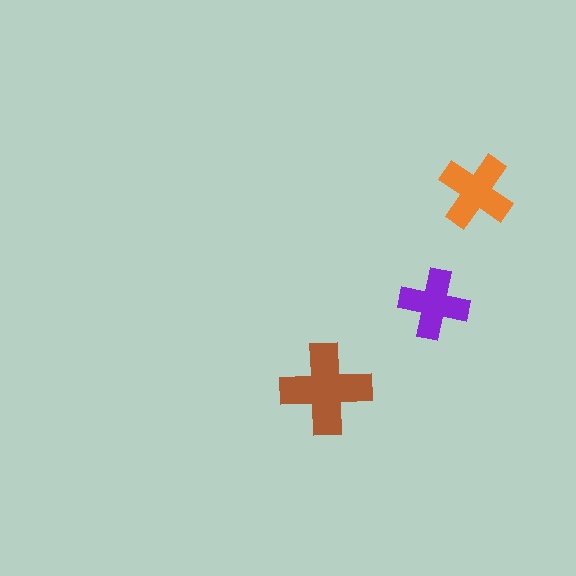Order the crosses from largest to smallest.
the brown one, the orange one, the purple one.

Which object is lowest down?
The brown cross is bottommost.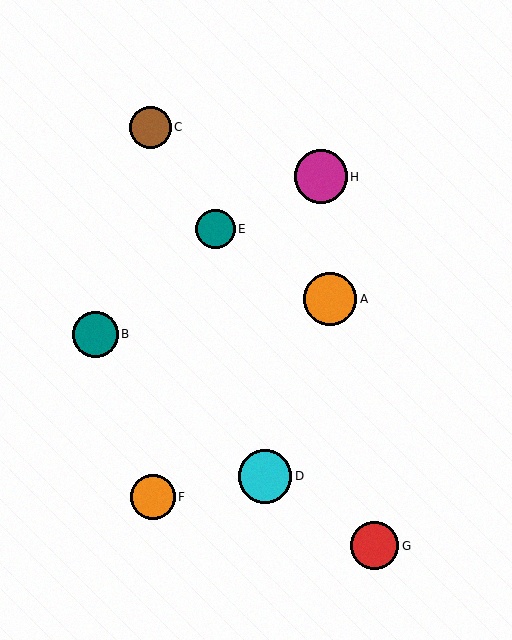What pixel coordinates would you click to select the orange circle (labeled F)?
Click at (153, 497) to select the orange circle F.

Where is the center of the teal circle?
The center of the teal circle is at (95, 334).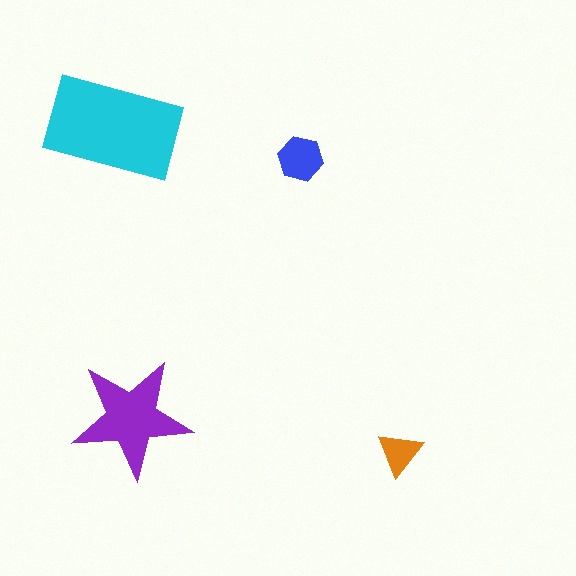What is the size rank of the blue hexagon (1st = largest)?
3rd.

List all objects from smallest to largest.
The orange triangle, the blue hexagon, the purple star, the cyan rectangle.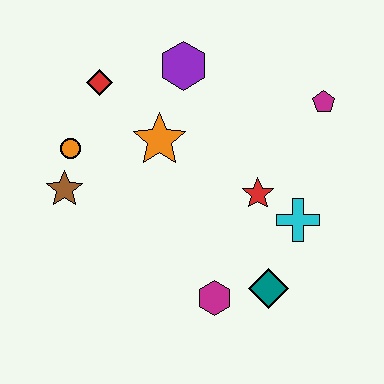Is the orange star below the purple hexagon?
Yes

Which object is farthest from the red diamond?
The teal diamond is farthest from the red diamond.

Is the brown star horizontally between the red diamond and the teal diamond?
No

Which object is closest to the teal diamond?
The magenta hexagon is closest to the teal diamond.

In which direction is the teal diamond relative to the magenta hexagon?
The teal diamond is to the right of the magenta hexagon.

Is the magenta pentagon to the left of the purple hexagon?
No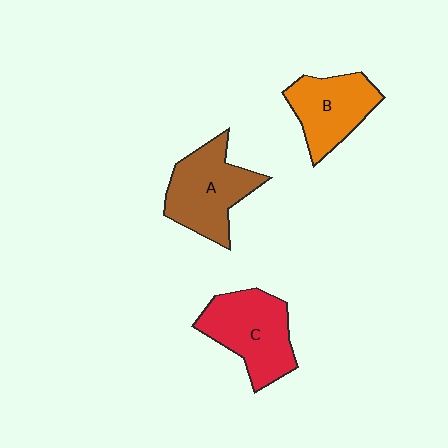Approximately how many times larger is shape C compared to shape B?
Approximately 1.2 times.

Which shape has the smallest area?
Shape B (orange).